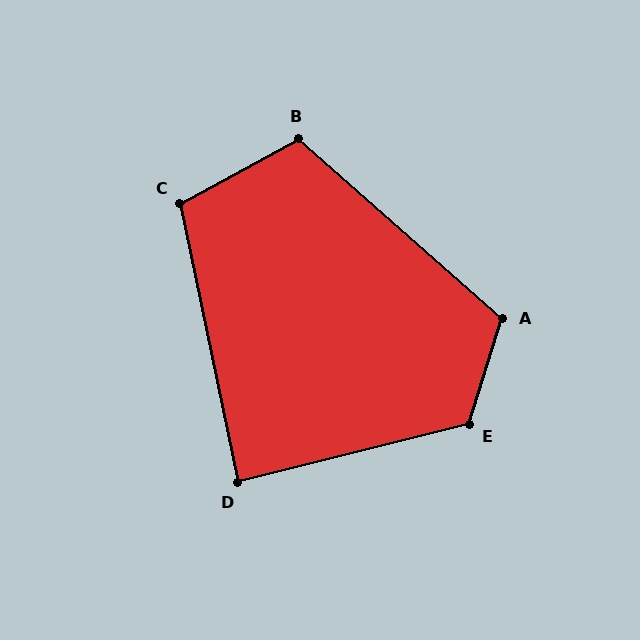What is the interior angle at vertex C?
Approximately 107 degrees (obtuse).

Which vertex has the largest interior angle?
E, at approximately 121 degrees.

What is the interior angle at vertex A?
Approximately 114 degrees (obtuse).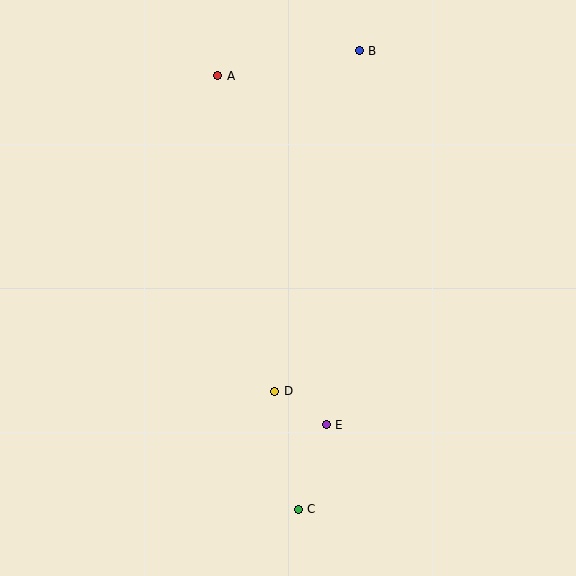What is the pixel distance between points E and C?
The distance between E and C is 89 pixels.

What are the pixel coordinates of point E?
Point E is at (326, 425).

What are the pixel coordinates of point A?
Point A is at (218, 76).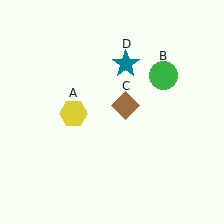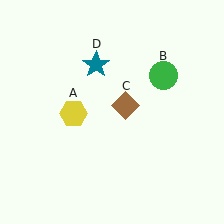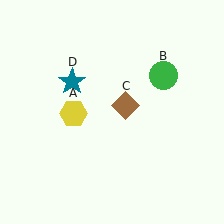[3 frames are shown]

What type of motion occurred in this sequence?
The teal star (object D) rotated counterclockwise around the center of the scene.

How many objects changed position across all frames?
1 object changed position: teal star (object D).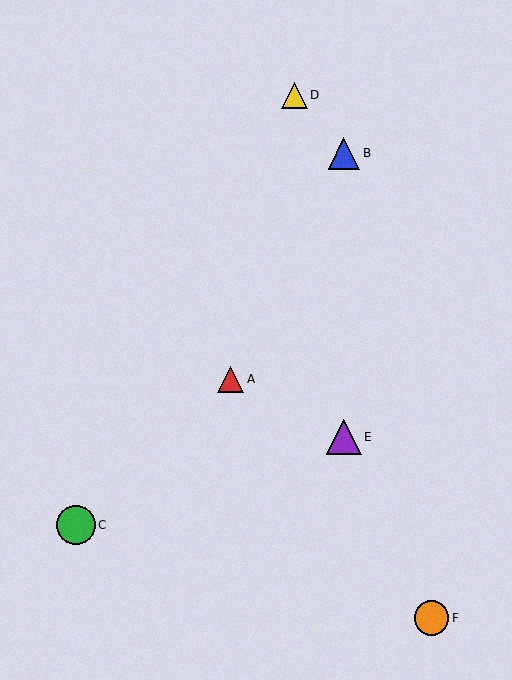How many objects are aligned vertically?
2 objects (B, E) are aligned vertically.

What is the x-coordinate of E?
Object E is at x≈344.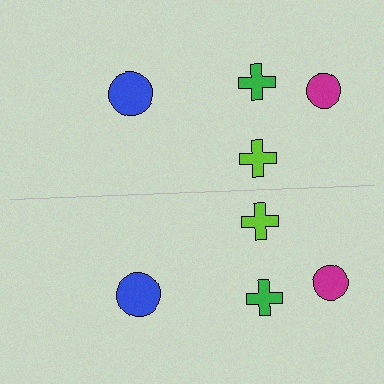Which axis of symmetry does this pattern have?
The pattern has a horizontal axis of symmetry running through the center of the image.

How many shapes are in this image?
There are 8 shapes in this image.